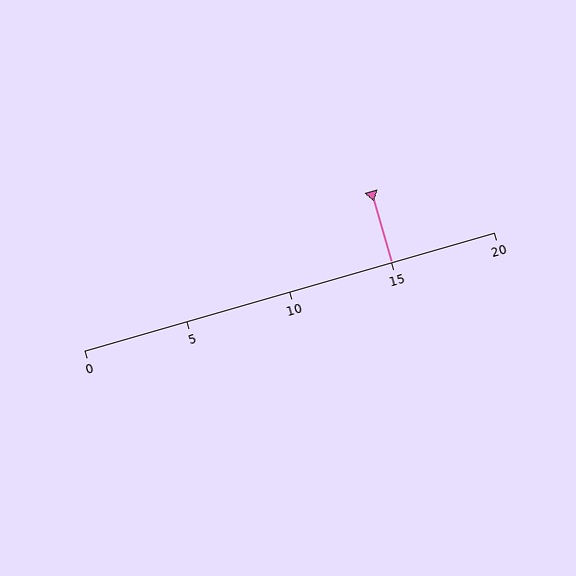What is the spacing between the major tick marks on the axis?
The major ticks are spaced 5 apart.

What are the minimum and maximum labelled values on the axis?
The axis runs from 0 to 20.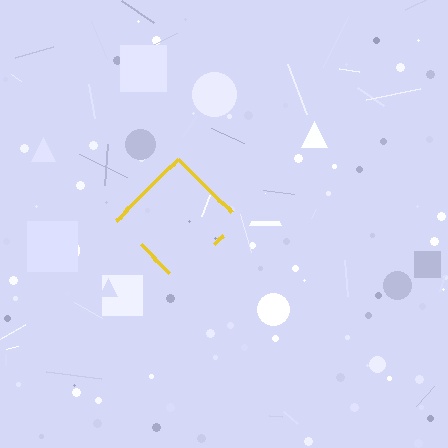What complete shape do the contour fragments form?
The contour fragments form a diamond.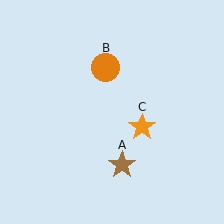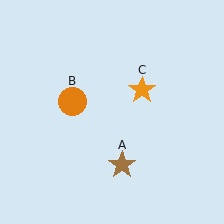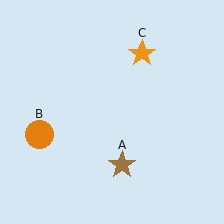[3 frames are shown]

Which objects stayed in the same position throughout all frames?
Brown star (object A) remained stationary.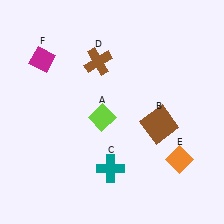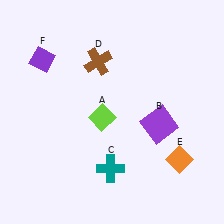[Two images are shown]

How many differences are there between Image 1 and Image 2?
There are 2 differences between the two images.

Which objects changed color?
B changed from brown to purple. F changed from magenta to purple.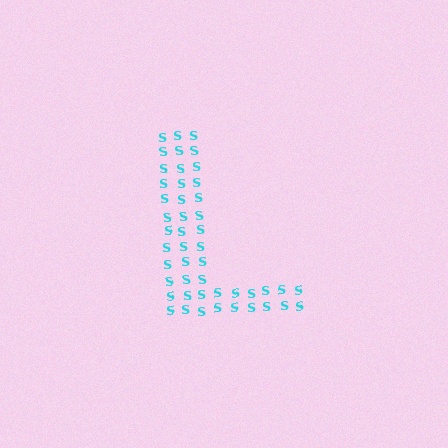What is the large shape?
The large shape is the letter L.